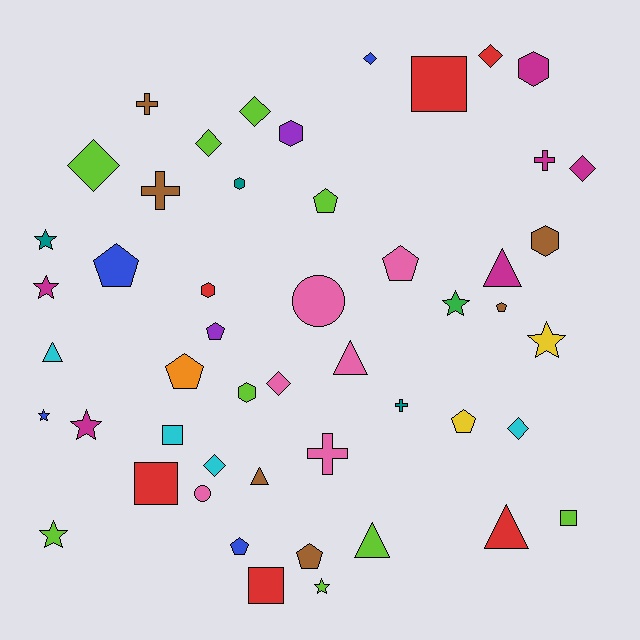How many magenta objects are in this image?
There are 6 magenta objects.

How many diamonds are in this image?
There are 9 diamonds.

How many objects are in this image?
There are 50 objects.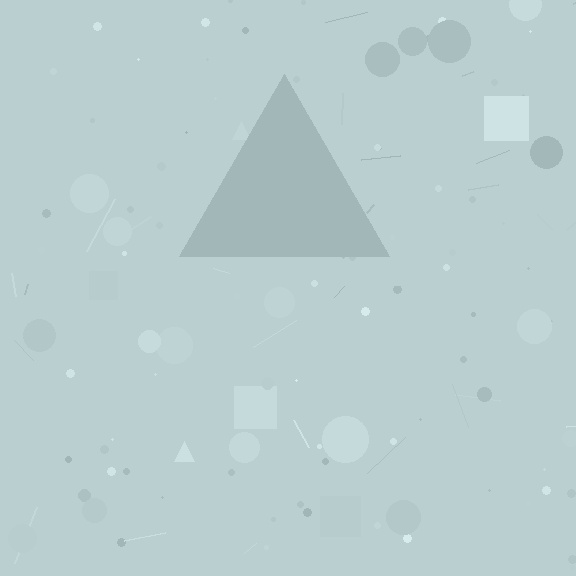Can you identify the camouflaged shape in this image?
The camouflaged shape is a triangle.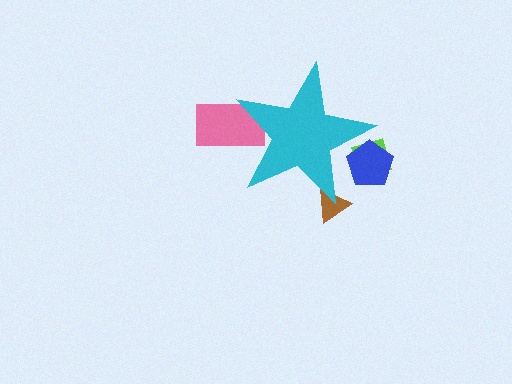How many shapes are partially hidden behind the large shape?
4 shapes are partially hidden.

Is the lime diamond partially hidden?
Yes, the lime diamond is partially hidden behind the cyan star.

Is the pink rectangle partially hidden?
Yes, the pink rectangle is partially hidden behind the cyan star.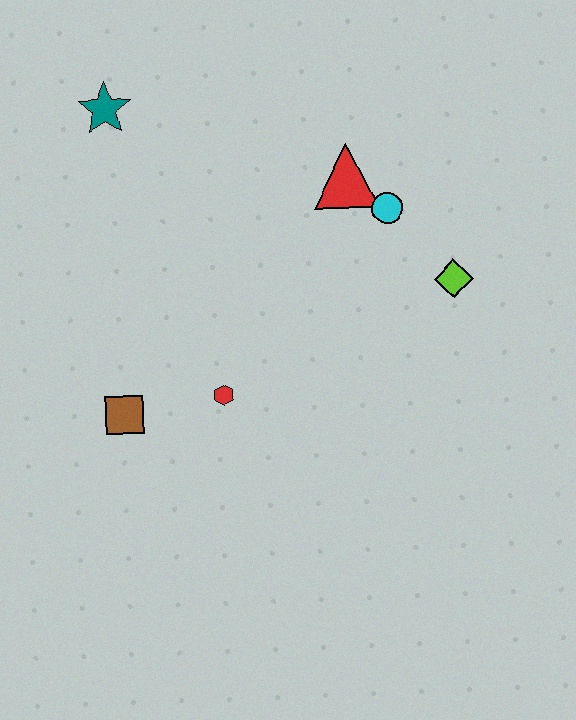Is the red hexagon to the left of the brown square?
No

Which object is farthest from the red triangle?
The brown square is farthest from the red triangle.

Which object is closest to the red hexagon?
The brown square is closest to the red hexagon.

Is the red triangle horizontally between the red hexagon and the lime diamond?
Yes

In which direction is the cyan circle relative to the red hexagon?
The cyan circle is above the red hexagon.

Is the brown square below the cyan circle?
Yes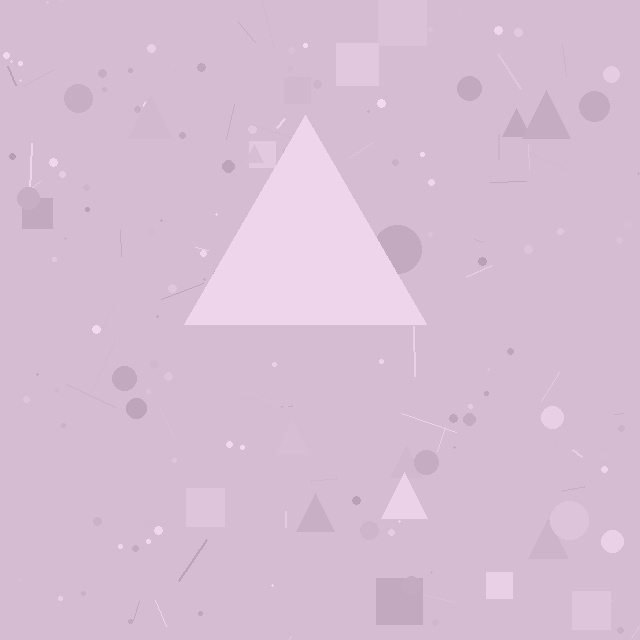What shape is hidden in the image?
A triangle is hidden in the image.